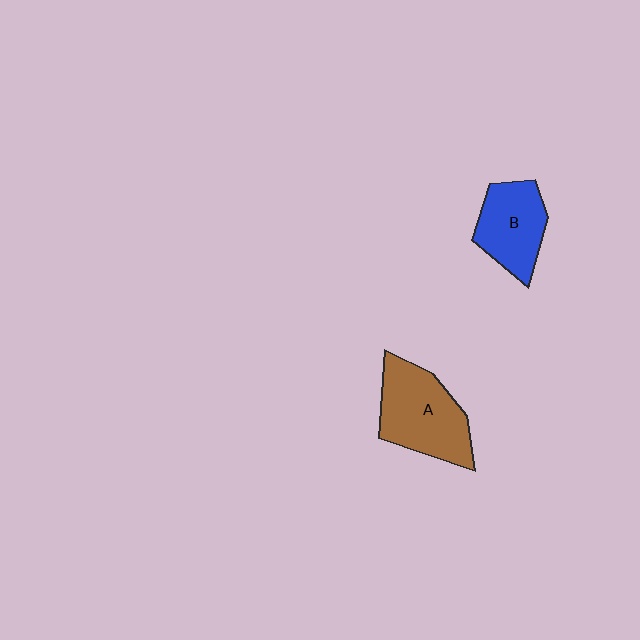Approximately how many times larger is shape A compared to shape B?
Approximately 1.3 times.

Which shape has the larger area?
Shape A (brown).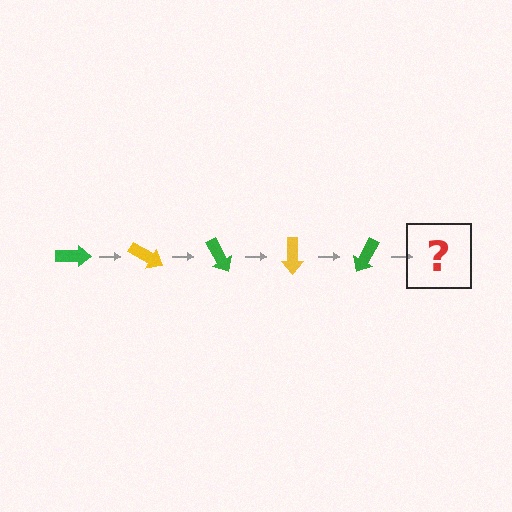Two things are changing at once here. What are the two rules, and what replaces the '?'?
The two rules are that it rotates 30 degrees each step and the color cycles through green and yellow. The '?' should be a yellow arrow, rotated 150 degrees from the start.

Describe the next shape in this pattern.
It should be a yellow arrow, rotated 150 degrees from the start.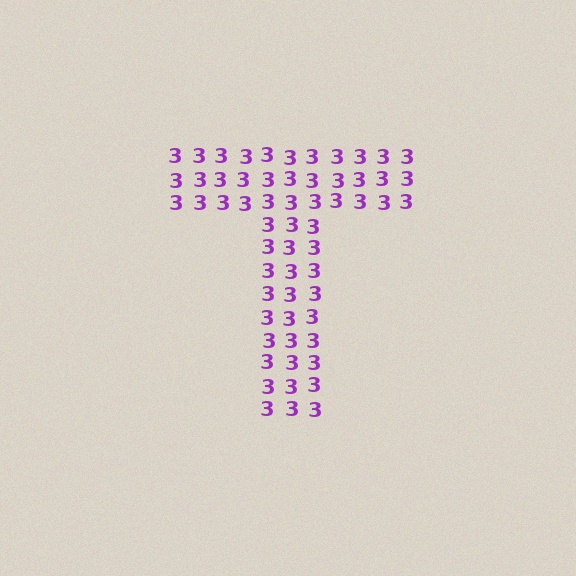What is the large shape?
The large shape is the letter T.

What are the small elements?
The small elements are digit 3's.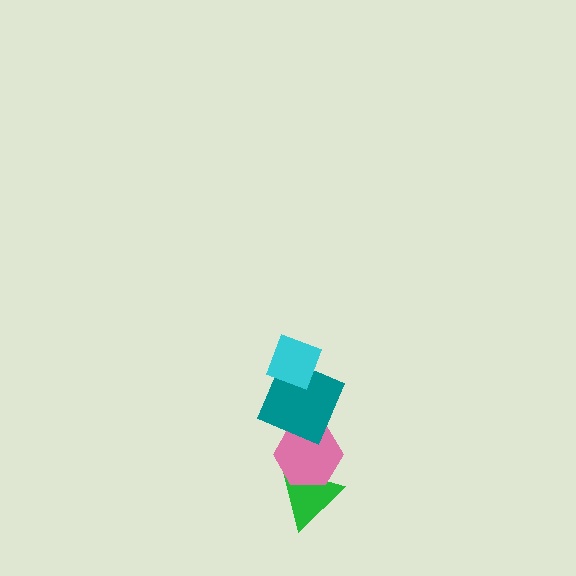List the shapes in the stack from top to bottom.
From top to bottom: the cyan diamond, the teal square, the pink hexagon, the green triangle.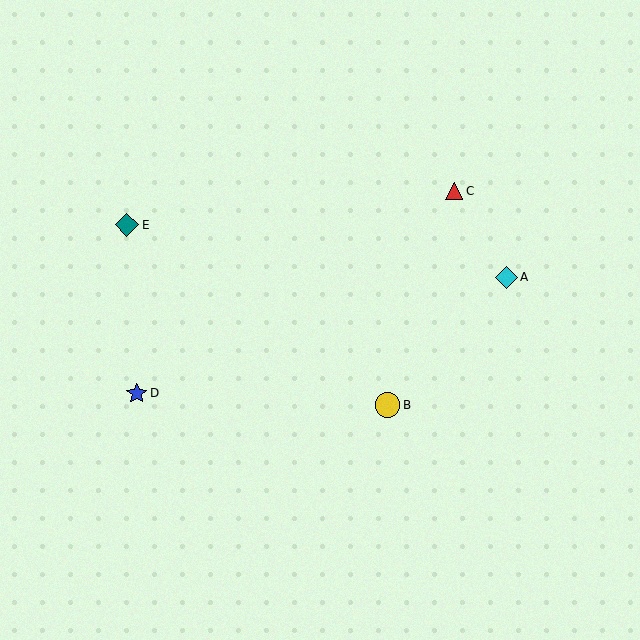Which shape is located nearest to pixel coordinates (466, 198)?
The red triangle (labeled C) at (454, 191) is nearest to that location.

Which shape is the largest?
The yellow circle (labeled B) is the largest.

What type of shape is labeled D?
Shape D is a blue star.